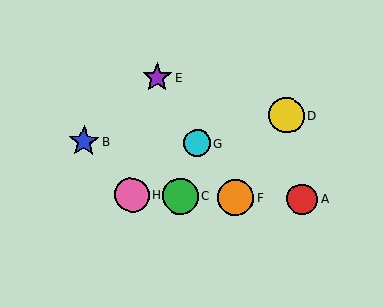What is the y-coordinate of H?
Object H is at y≈195.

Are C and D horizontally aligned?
No, C is at y≈196 and D is at y≈115.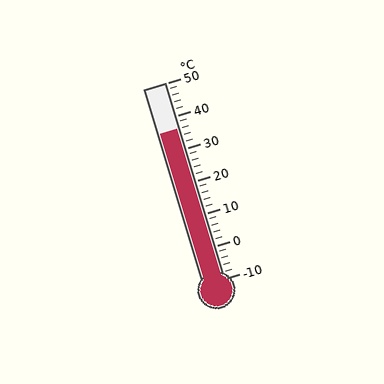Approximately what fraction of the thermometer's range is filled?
The thermometer is filled to approximately 75% of its range.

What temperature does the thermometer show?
The thermometer shows approximately 36°C.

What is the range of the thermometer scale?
The thermometer scale ranges from -10°C to 50°C.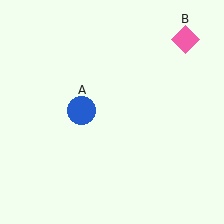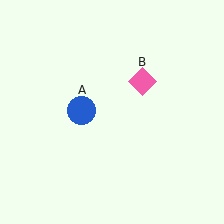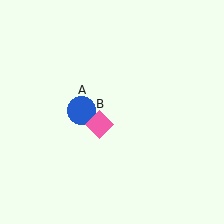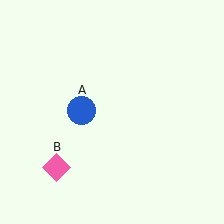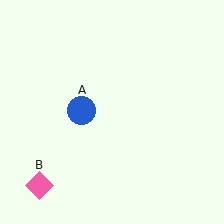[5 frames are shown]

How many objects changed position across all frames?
1 object changed position: pink diamond (object B).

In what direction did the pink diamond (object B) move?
The pink diamond (object B) moved down and to the left.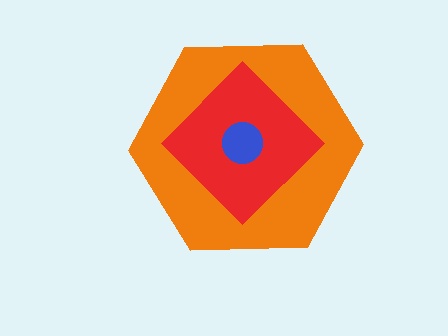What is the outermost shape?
The orange hexagon.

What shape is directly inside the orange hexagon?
The red diamond.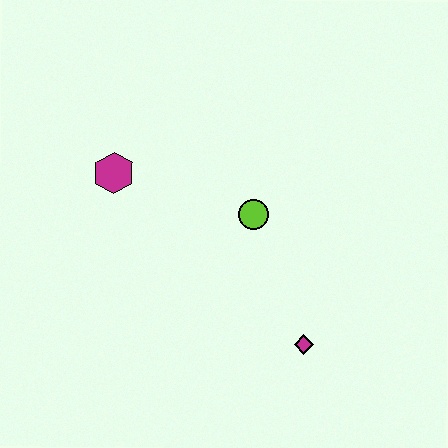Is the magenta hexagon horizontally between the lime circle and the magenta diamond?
No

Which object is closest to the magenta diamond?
The lime circle is closest to the magenta diamond.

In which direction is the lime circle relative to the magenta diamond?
The lime circle is above the magenta diamond.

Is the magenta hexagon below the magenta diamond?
No